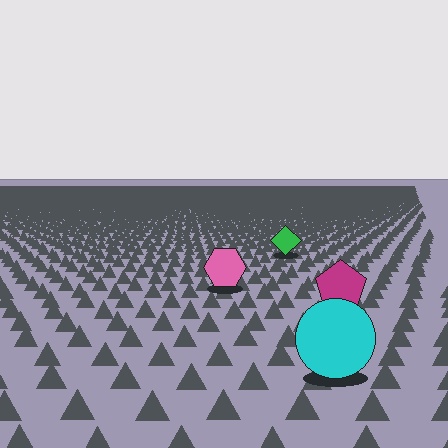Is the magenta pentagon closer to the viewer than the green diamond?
Yes. The magenta pentagon is closer — you can tell from the texture gradient: the ground texture is coarser near it.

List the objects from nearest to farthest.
From nearest to farthest: the cyan circle, the magenta pentagon, the pink hexagon, the green diamond.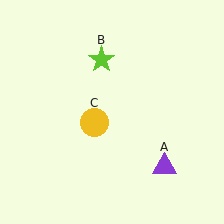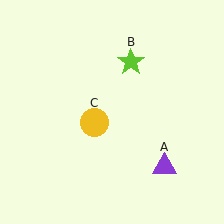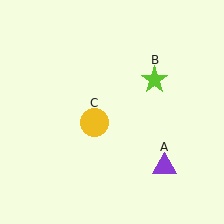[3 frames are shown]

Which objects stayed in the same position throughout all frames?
Purple triangle (object A) and yellow circle (object C) remained stationary.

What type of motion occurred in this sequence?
The lime star (object B) rotated clockwise around the center of the scene.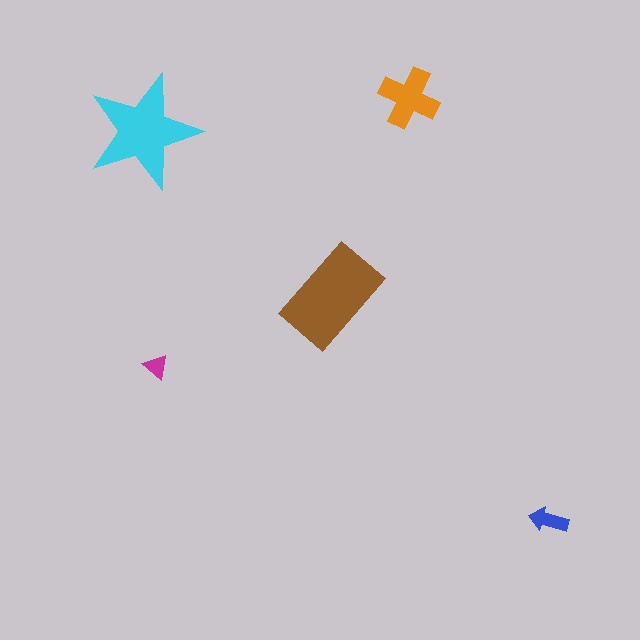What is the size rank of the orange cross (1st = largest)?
3rd.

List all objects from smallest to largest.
The magenta triangle, the blue arrow, the orange cross, the cyan star, the brown rectangle.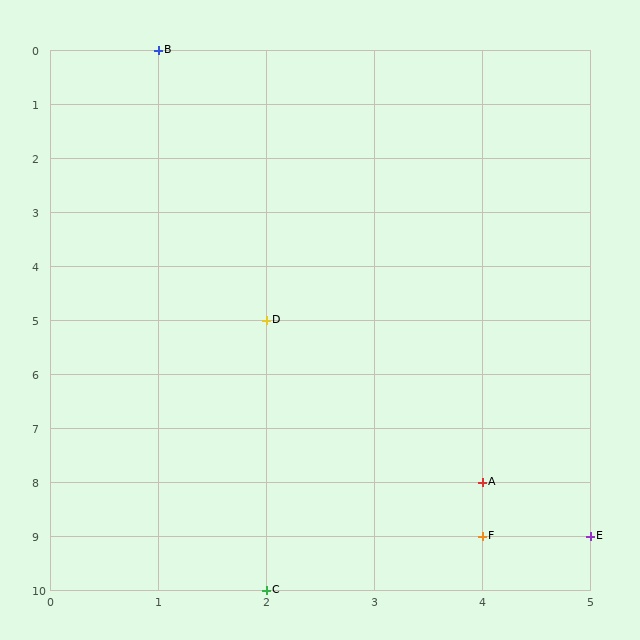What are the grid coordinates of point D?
Point D is at grid coordinates (2, 5).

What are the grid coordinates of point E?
Point E is at grid coordinates (5, 9).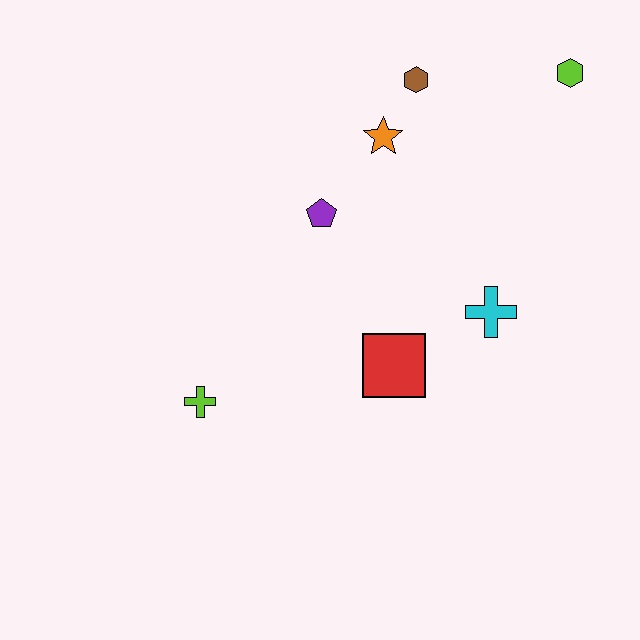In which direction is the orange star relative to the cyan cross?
The orange star is above the cyan cross.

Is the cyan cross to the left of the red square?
No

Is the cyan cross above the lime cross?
Yes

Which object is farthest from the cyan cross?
The lime cross is farthest from the cyan cross.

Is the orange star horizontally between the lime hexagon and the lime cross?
Yes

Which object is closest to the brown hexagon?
The orange star is closest to the brown hexagon.